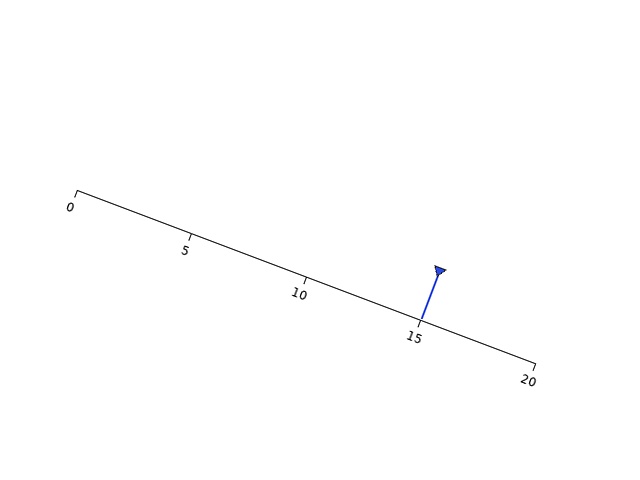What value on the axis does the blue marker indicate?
The marker indicates approximately 15.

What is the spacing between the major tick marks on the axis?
The major ticks are spaced 5 apart.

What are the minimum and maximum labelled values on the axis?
The axis runs from 0 to 20.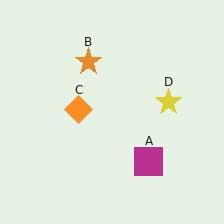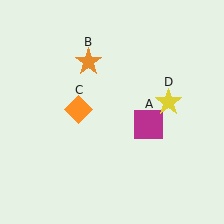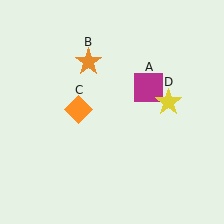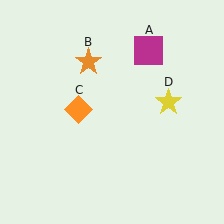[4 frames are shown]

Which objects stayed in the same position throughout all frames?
Orange star (object B) and orange diamond (object C) and yellow star (object D) remained stationary.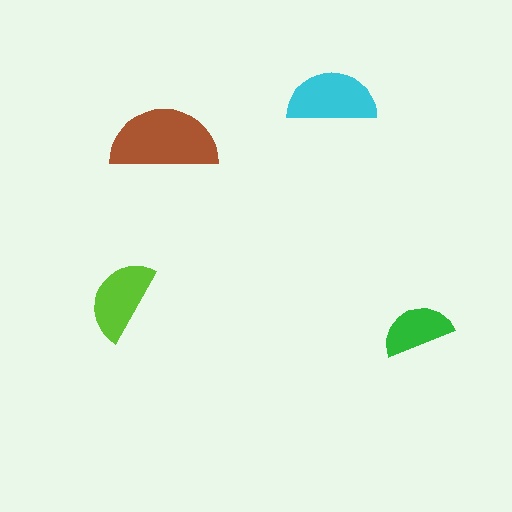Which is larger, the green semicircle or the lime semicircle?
The lime one.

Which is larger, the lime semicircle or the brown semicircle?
The brown one.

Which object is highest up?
The cyan semicircle is topmost.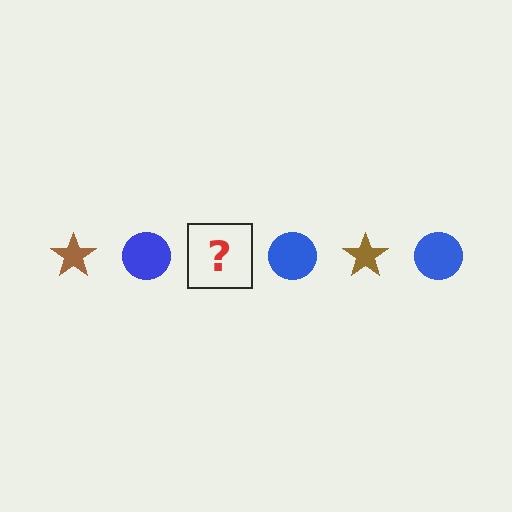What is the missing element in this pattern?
The missing element is a brown star.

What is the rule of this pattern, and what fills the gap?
The rule is that the pattern alternates between brown star and blue circle. The gap should be filled with a brown star.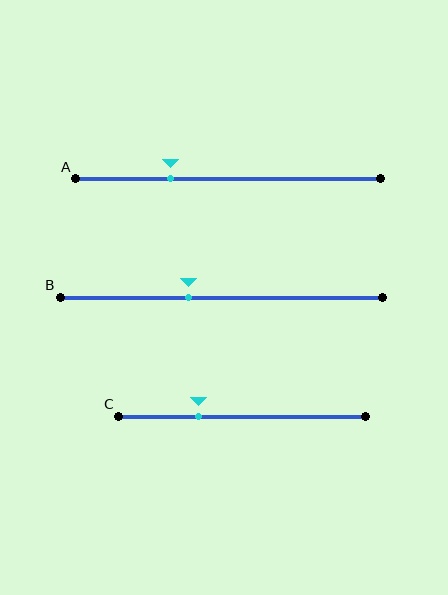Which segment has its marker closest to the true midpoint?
Segment B has its marker closest to the true midpoint.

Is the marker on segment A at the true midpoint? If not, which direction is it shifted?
No, the marker on segment A is shifted to the left by about 19% of the segment length.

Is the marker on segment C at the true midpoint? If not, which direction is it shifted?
No, the marker on segment C is shifted to the left by about 18% of the segment length.